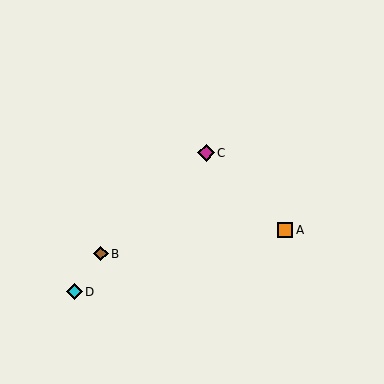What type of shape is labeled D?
Shape D is a cyan diamond.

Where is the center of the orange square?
The center of the orange square is at (285, 230).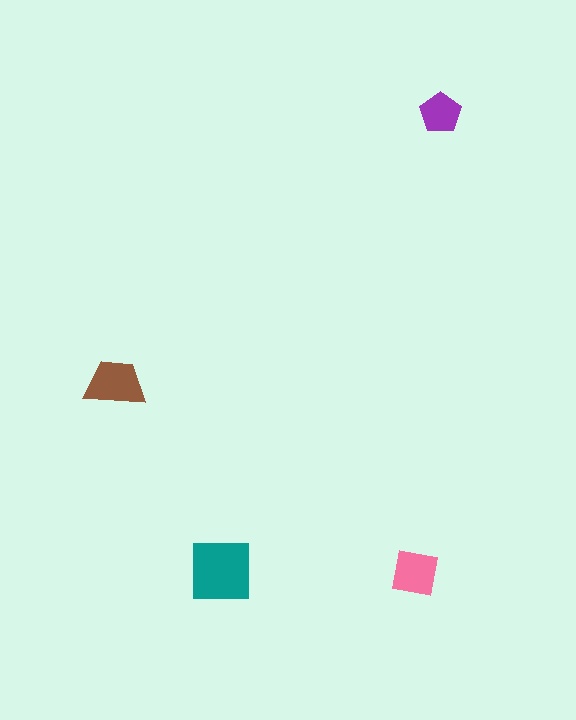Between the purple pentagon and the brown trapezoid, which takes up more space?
The brown trapezoid.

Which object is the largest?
The teal square.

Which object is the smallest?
The purple pentagon.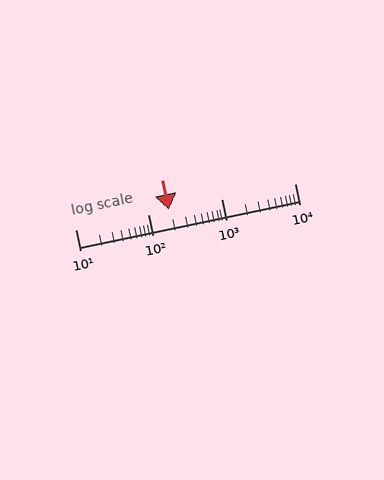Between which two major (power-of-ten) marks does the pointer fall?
The pointer is between 100 and 1000.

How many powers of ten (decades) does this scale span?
The scale spans 3 decades, from 10 to 10000.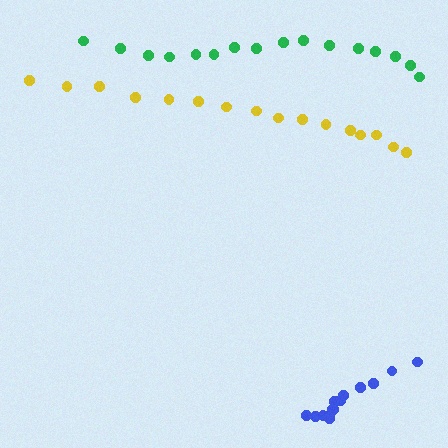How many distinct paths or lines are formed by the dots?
There are 3 distinct paths.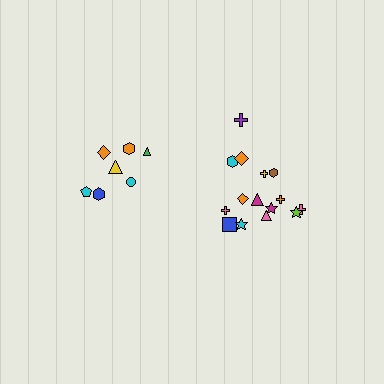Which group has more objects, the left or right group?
The right group.